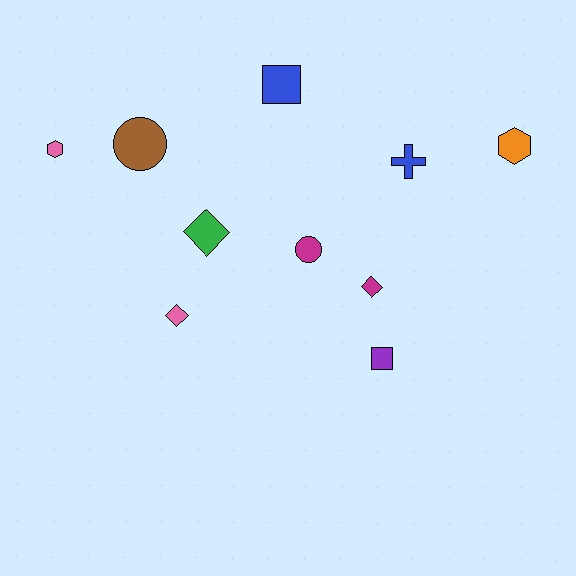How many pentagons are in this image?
There are no pentagons.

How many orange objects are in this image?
There is 1 orange object.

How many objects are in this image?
There are 10 objects.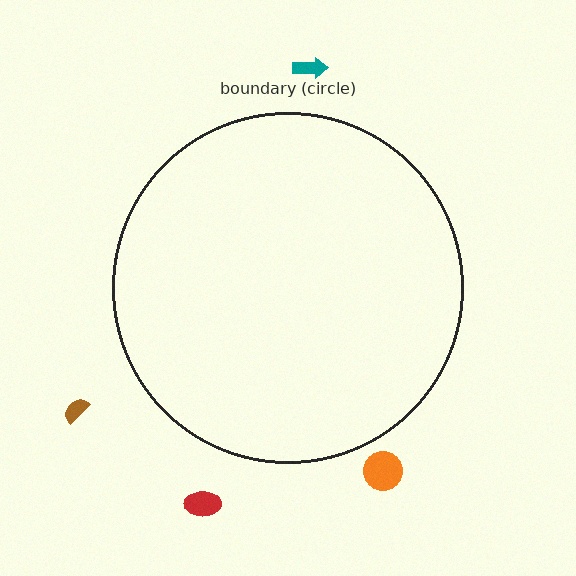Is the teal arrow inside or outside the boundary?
Outside.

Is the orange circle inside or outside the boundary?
Outside.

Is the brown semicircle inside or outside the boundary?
Outside.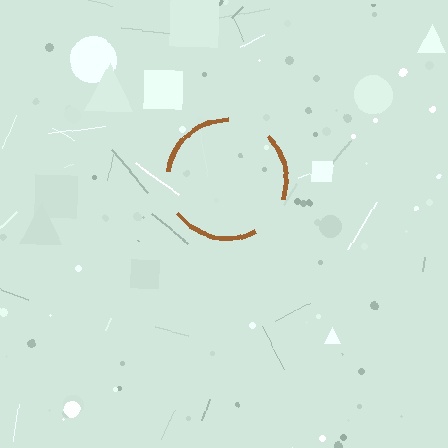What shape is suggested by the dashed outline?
The dashed outline suggests a circle.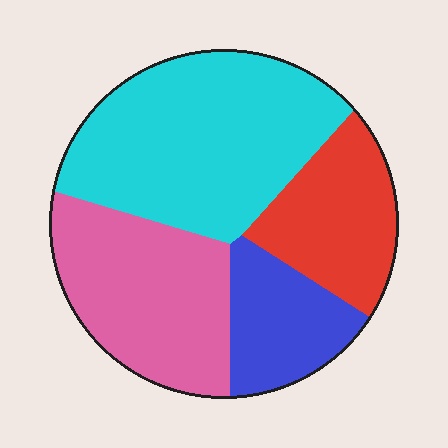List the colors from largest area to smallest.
From largest to smallest: cyan, pink, red, blue.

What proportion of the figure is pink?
Pink takes up about one quarter (1/4) of the figure.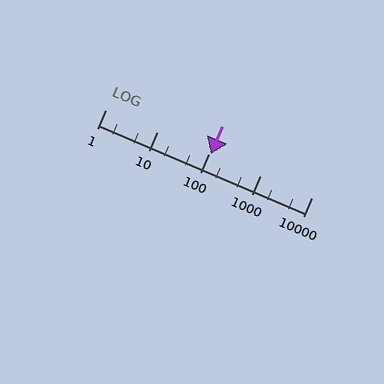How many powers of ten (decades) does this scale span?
The scale spans 4 decades, from 1 to 10000.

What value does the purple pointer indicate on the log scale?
The pointer indicates approximately 110.